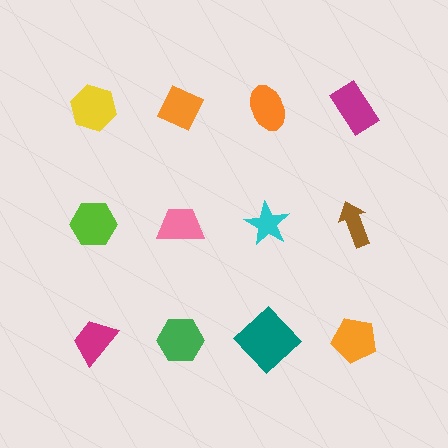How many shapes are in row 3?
4 shapes.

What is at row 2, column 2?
A pink trapezoid.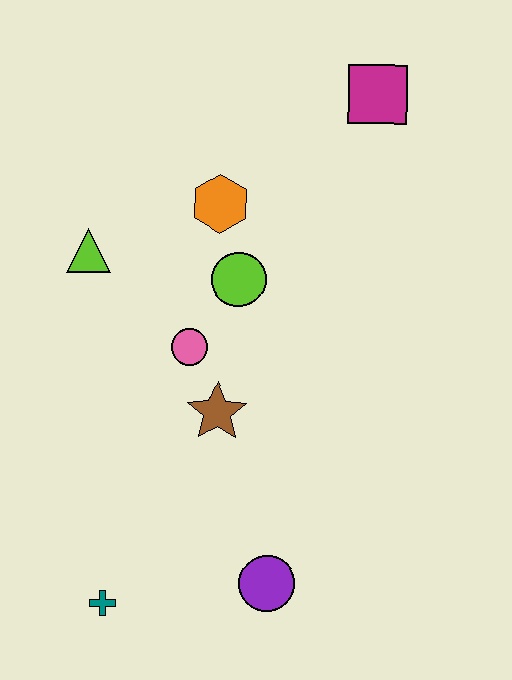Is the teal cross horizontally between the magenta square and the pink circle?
No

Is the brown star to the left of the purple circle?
Yes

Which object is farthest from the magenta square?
The teal cross is farthest from the magenta square.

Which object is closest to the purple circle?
The teal cross is closest to the purple circle.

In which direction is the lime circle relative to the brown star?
The lime circle is above the brown star.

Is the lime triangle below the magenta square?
Yes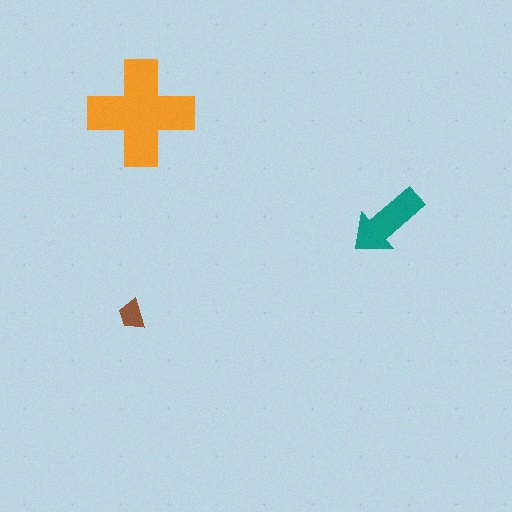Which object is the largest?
The orange cross.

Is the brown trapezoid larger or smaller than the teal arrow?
Smaller.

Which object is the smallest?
The brown trapezoid.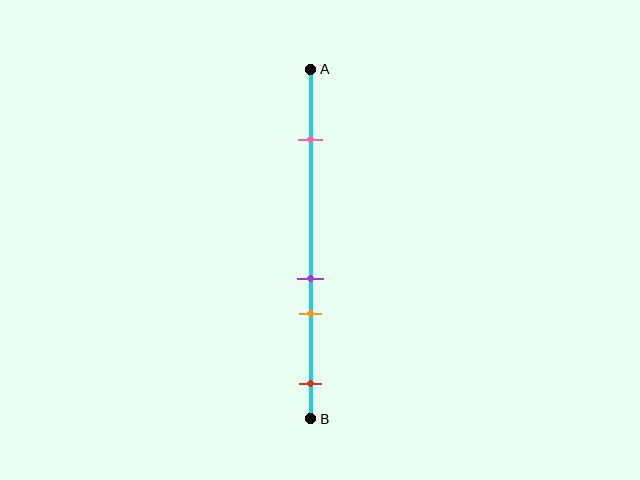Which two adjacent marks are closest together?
The purple and orange marks are the closest adjacent pair.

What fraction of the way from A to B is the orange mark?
The orange mark is approximately 70% (0.7) of the way from A to B.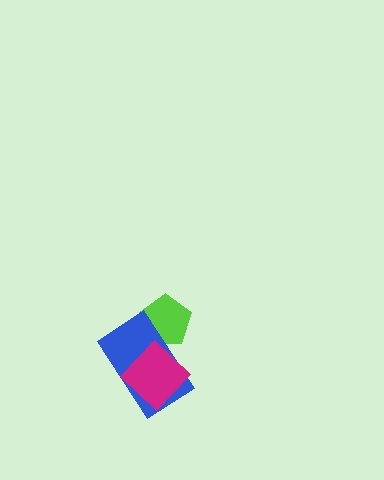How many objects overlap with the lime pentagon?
2 objects overlap with the lime pentagon.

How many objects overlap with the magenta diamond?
2 objects overlap with the magenta diamond.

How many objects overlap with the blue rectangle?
2 objects overlap with the blue rectangle.